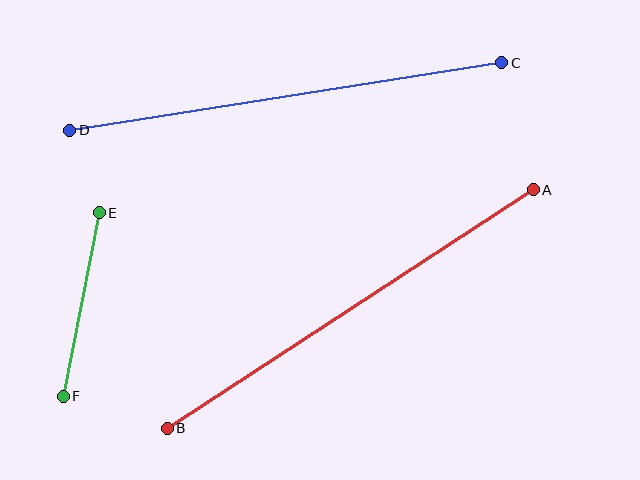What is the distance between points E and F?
The distance is approximately 187 pixels.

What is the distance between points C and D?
The distance is approximately 438 pixels.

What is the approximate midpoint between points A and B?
The midpoint is at approximately (350, 309) pixels.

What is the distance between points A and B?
The distance is approximately 437 pixels.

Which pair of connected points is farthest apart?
Points C and D are farthest apart.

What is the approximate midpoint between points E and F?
The midpoint is at approximately (81, 305) pixels.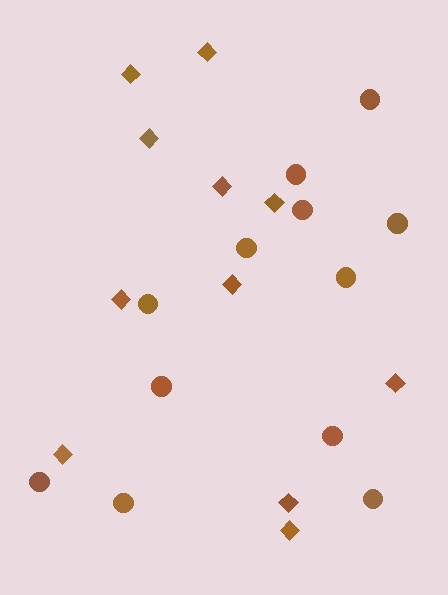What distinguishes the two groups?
There are 2 groups: one group of circles (12) and one group of diamonds (11).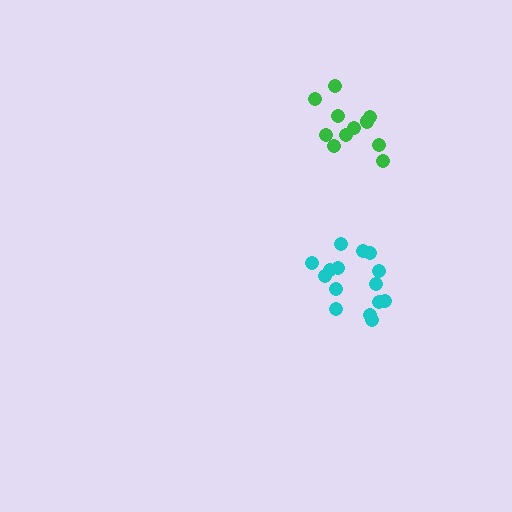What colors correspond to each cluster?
The clusters are colored: cyan, green.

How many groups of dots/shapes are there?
There are 2 groups.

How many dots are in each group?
Group 1: 15 dots, Group 2: 12 dots (27 total).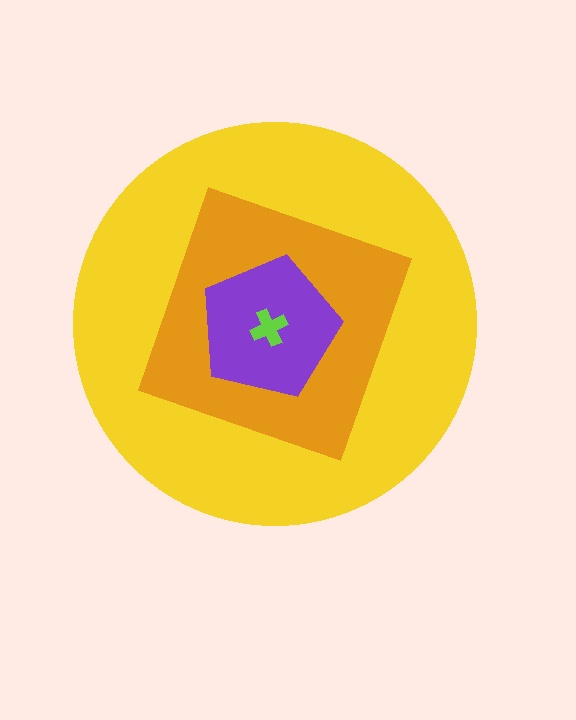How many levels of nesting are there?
4.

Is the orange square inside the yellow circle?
Yes.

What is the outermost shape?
The yellow circle.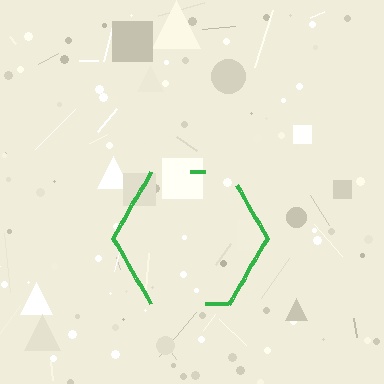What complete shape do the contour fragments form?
The contour fragments form a hexagon.